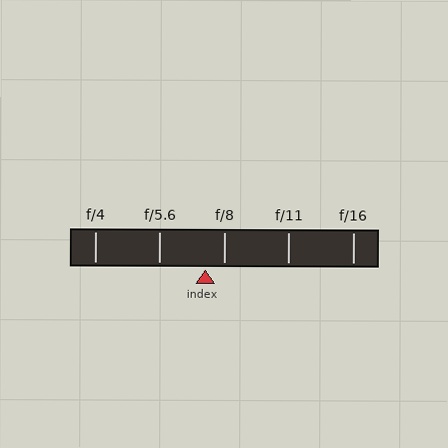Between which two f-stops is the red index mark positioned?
The index mark is between f/5.6 and f/8.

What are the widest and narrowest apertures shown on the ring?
The widest aperture shown is f/4 and the narrowest is f/16.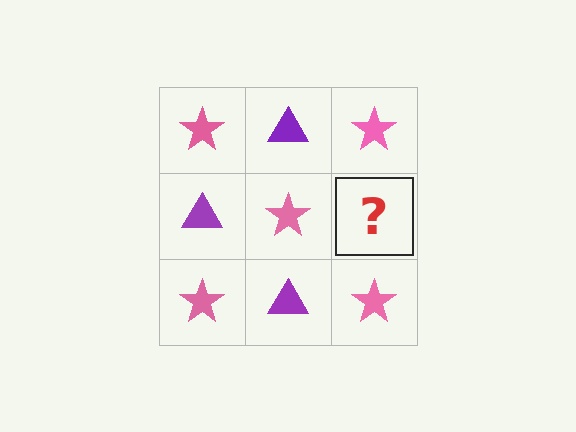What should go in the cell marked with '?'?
The missing cell should contain a purple triangle.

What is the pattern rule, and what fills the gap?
The rule is that it alternates pink star and purple triangle in a checkerboard pattern. The gap should be filled with a purple triangle.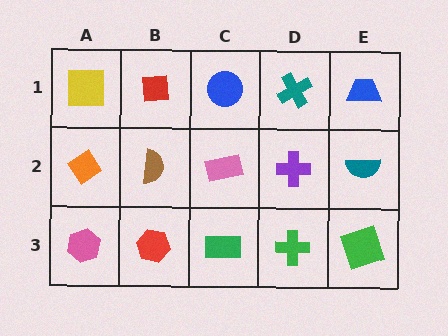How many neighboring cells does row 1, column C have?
3.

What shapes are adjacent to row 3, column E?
A teal semicircle (row 2, column E), a green cross (row 3, column D).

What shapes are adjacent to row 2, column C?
A blue circle (row 1, column C), a green rectangle (row 3, column C), a brown semicircle (row 2, column B), a purple cross (row 2, column D).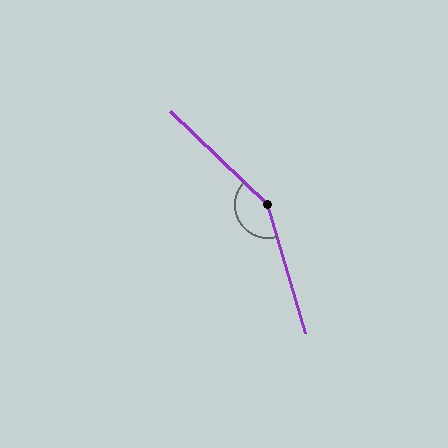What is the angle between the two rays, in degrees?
Approximately 150 degrees.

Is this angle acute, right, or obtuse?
It is obtuse.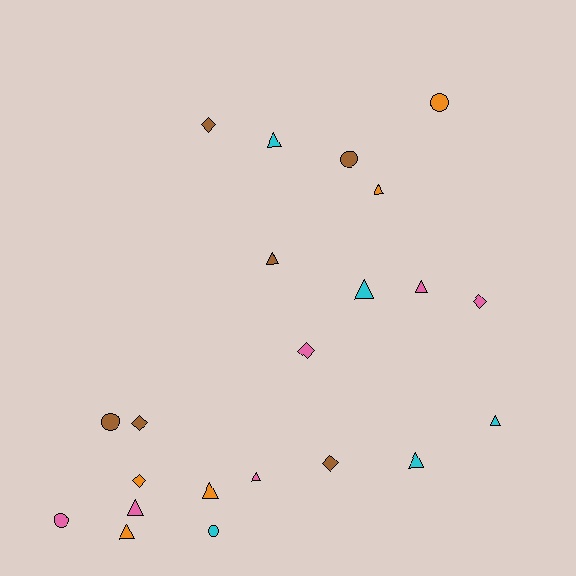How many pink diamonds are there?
There are 2 pink diamonds.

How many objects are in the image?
There are 22 objects.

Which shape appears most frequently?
Triangle, with 11 objects.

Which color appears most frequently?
Pink, with 6 objects.